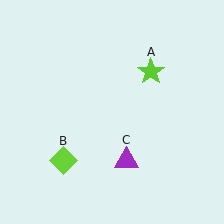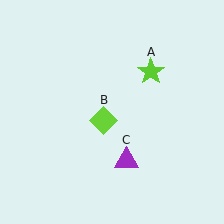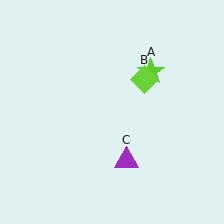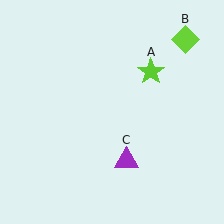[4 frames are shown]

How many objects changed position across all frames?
1 object changed position: lime diamond (object B).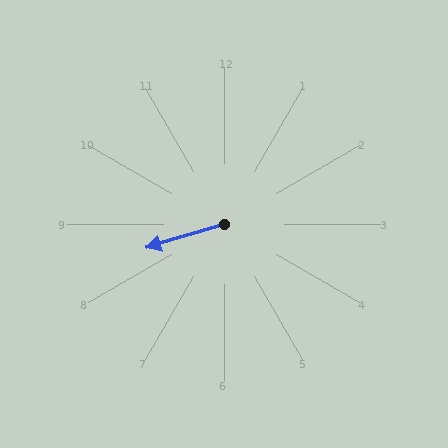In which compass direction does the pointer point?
West.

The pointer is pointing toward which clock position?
Roughly 8 o'clock.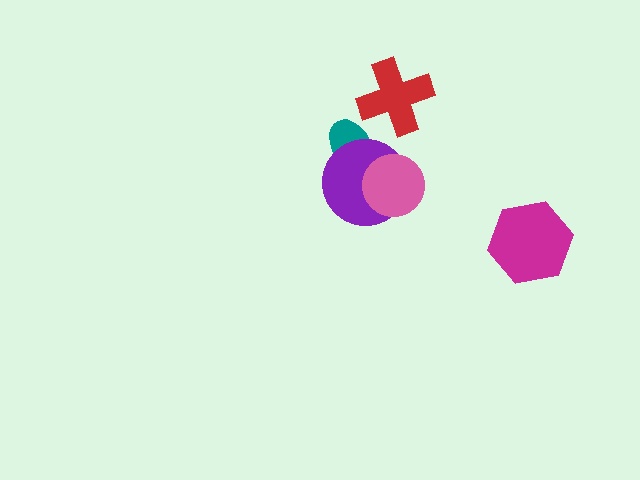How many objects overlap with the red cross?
0 objects overlap with the red cross.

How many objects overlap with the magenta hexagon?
0 objects overlap with the magenta hexagon.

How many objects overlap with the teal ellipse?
1 object overlaps with the teal ellipse.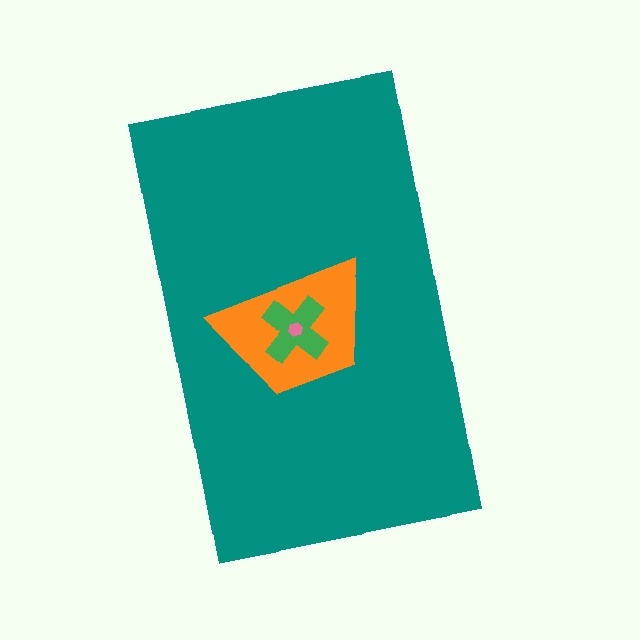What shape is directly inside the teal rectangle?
The orange trapezoid.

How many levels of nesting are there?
4.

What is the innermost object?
The pink hexagon.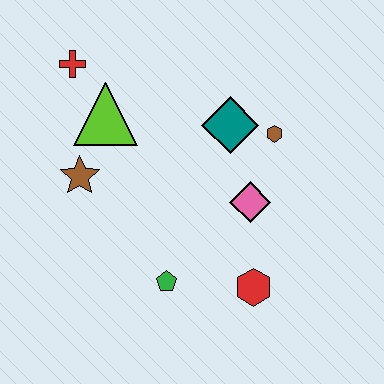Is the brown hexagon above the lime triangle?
No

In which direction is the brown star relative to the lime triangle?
The brown star is below the lime triangle.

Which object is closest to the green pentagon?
The red hexagon is closest to the green pentagon.